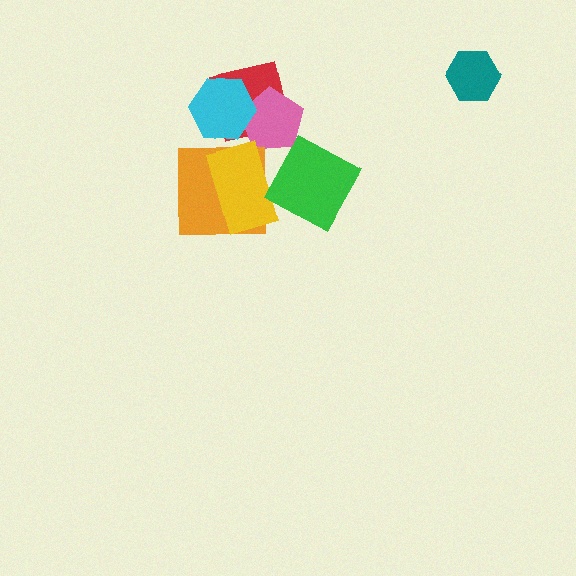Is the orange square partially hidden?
Yes, it is partially covered by another shape.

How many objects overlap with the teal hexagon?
0 objects overlap with the teal hexagon.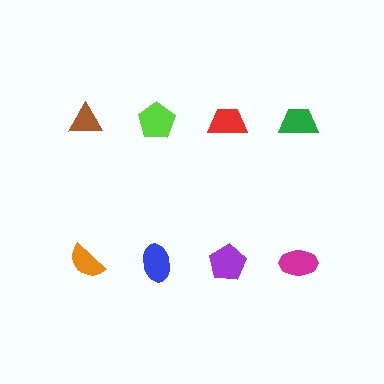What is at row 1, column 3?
A red trapezoid.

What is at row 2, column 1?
An orange semicircle.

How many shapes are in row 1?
4 shapes.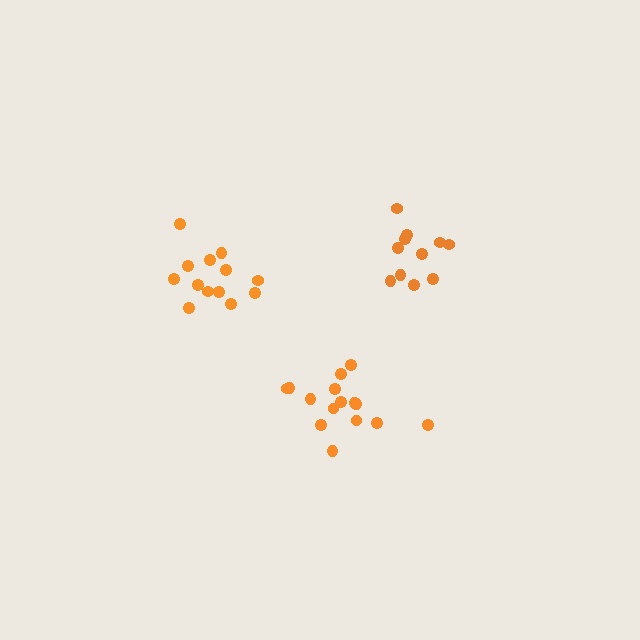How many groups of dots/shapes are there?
There are 3 groups.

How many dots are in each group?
Group 1: 13 dots, Group 2: 11 dots, Group 3: 15 dots (39 total).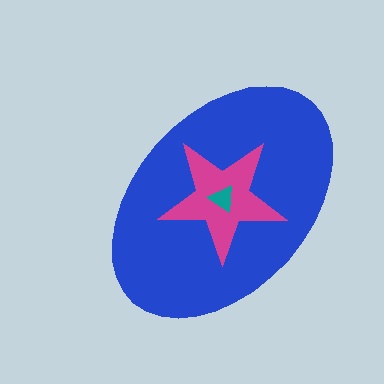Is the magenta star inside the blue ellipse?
Yes.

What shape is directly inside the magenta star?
The teal triangle.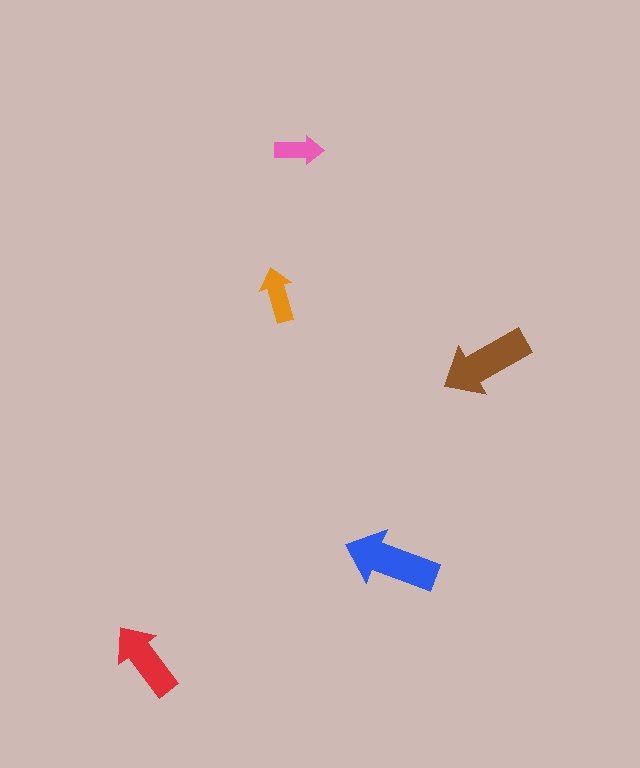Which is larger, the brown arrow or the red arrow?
The brown one.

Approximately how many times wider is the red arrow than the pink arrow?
About 1.5 times wider.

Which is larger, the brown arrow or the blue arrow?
The blue one.